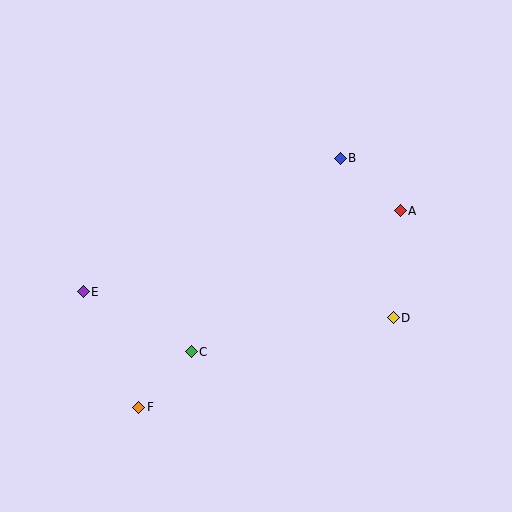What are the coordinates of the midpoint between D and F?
The midpoint between D and F is at (266, 363).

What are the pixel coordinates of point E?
Point E is at (83, 292).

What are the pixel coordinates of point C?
Point C is at (191, 352).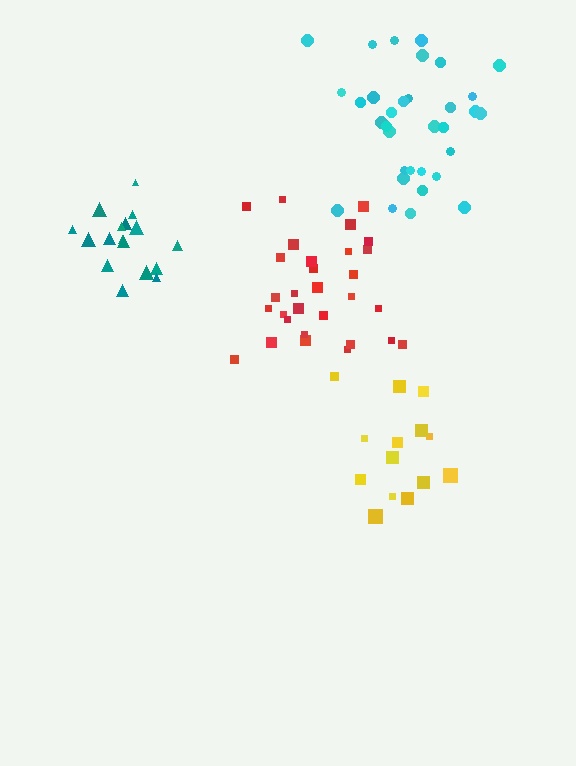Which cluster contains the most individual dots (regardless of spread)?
Cyan (33).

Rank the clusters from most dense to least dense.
teal, red, cyan, yellow.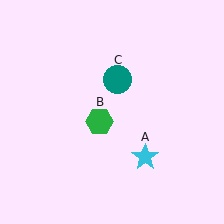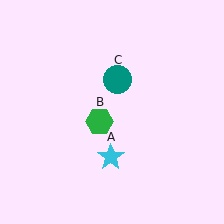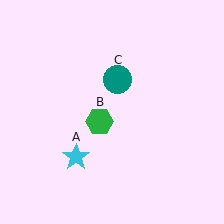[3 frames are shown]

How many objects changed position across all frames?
1 object changed position: cyan star (object A).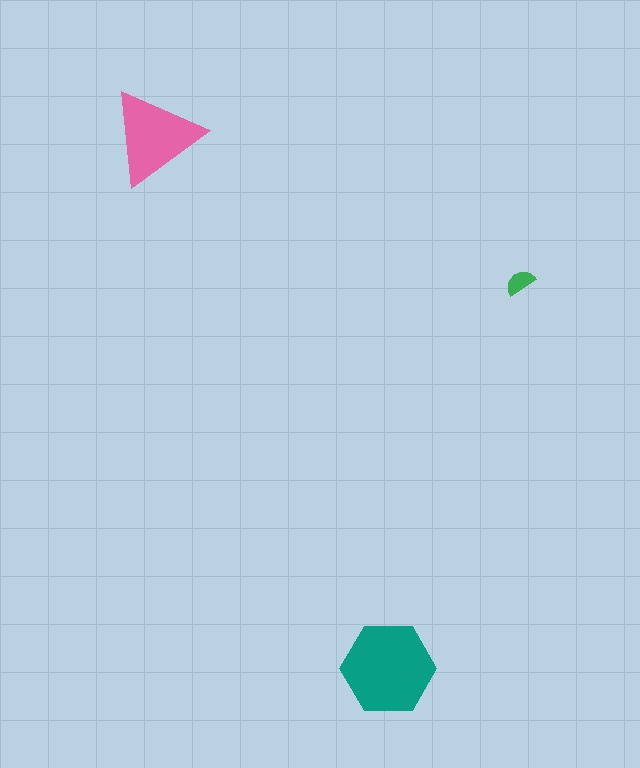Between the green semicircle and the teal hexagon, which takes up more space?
The teal hexagon.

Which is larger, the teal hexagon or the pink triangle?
The teal hexagon.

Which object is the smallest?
The green semicircle.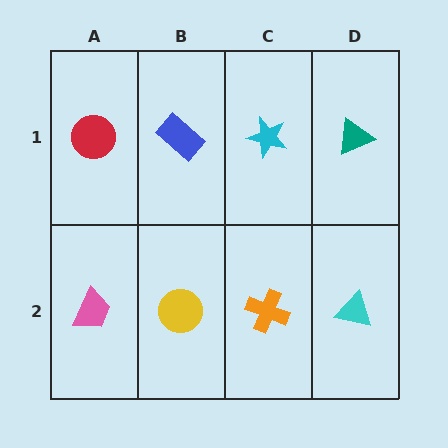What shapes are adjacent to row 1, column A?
A pink trapezoid (row 2, column A), a blue rectangle (row 1, column B).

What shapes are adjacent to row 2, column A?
A red circle (row 1, column A), a yellow circle (row 2, column B).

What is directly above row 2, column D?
A teal triangle.